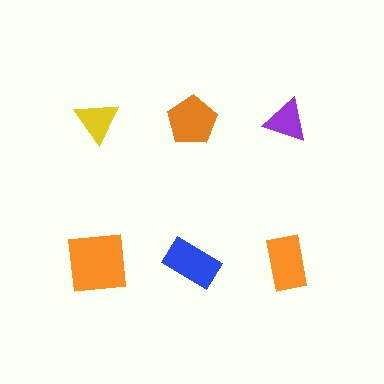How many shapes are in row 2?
3 shapes.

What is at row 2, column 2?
A blue rectangle.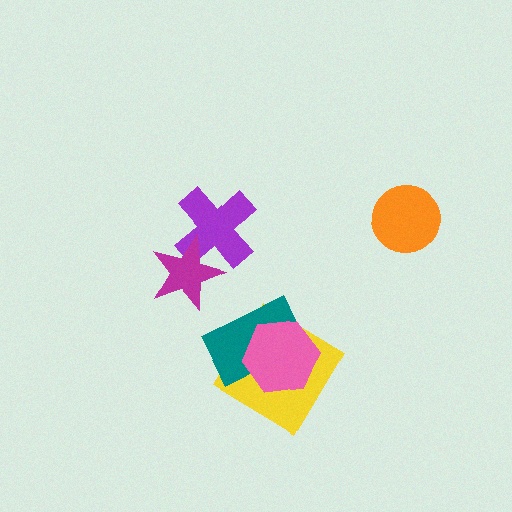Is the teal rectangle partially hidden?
Yes, it is partially covered by another shape.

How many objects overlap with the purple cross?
1 object overlaps with the purple cross.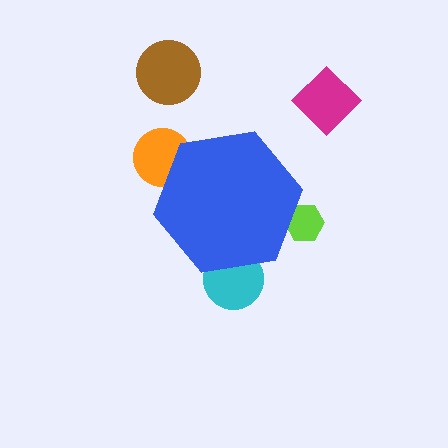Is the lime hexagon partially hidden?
Yes, the lime hexagon is partially hidden behind the blue hexagon.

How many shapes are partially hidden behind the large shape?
3 shapes are partially hidden.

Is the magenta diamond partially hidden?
No, the magenta diamond is fully visible.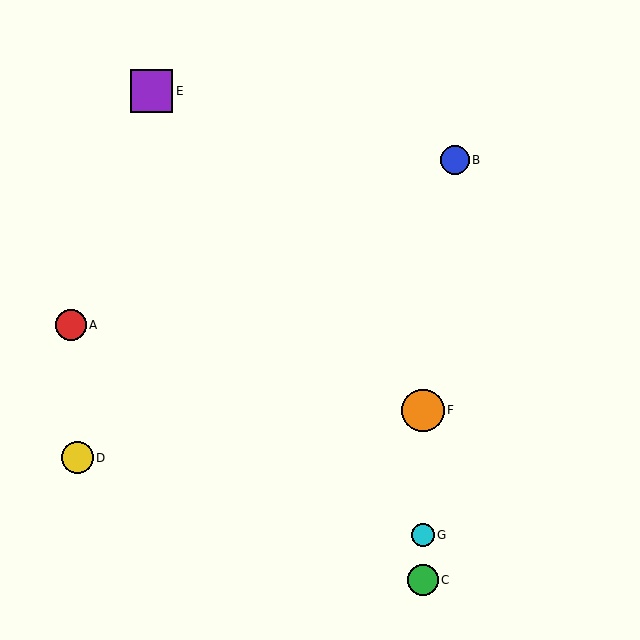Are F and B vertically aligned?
No, F is at x≈423 and B is at x≈455.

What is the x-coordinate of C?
Object C is at x≈423.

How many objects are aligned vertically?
3 objects (C, F, G) are aligned vertically.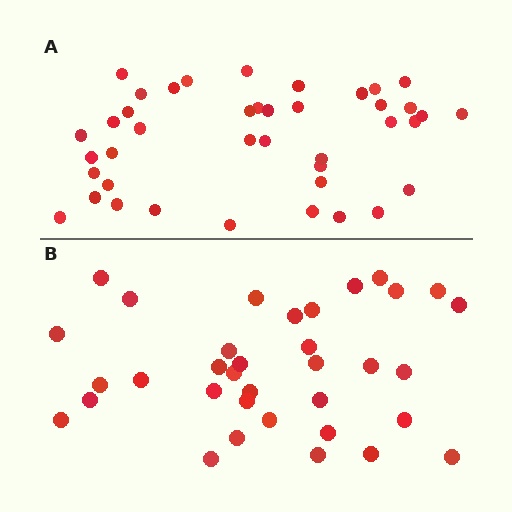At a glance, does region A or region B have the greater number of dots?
Region A (the top region) has more dots.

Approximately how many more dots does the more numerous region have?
Region A has about 6 more dots than region B.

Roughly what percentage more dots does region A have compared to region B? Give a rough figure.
About 15% more.